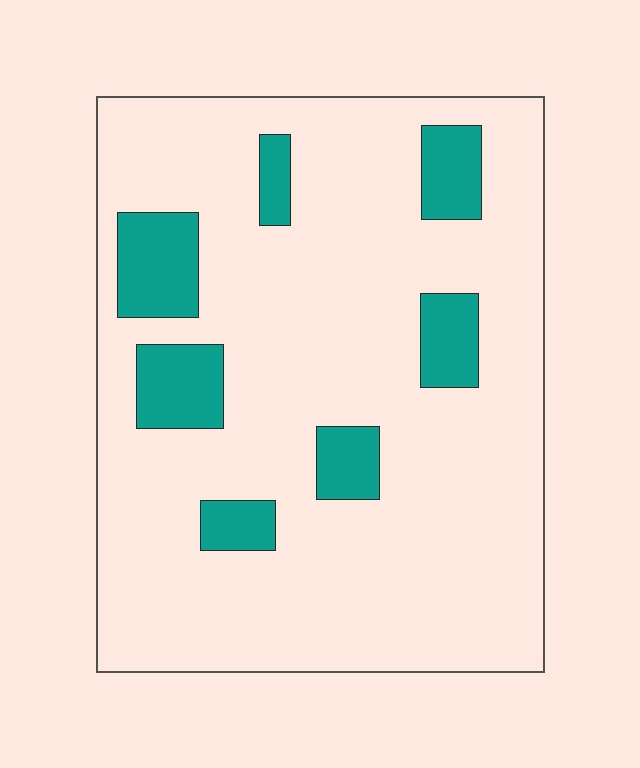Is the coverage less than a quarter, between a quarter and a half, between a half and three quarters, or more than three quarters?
Less than a quarter.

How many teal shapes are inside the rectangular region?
7.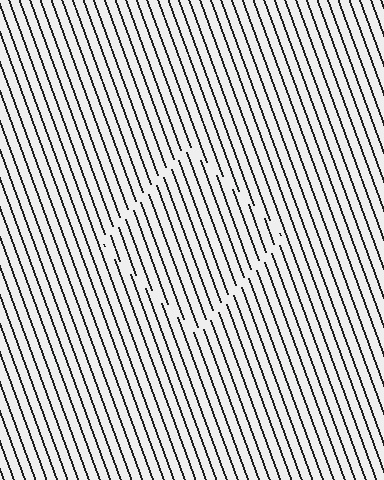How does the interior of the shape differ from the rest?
The interior of the shape contains the same grating, shifted by half a period — the contour is defined by the phase discontinuity where line-ends from the inner and outer gratings abut.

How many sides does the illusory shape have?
4 sides — the line-ends trace a square.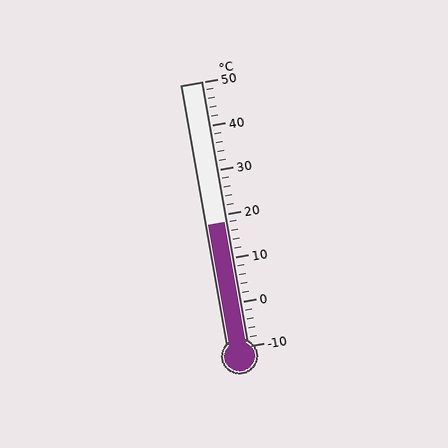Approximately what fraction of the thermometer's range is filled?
The thermometer is filled to approximately 45% of its range.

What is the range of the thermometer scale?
The thermometer scale ranges from -10°C to 50°C.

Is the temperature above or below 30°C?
The temperature is below 30°C.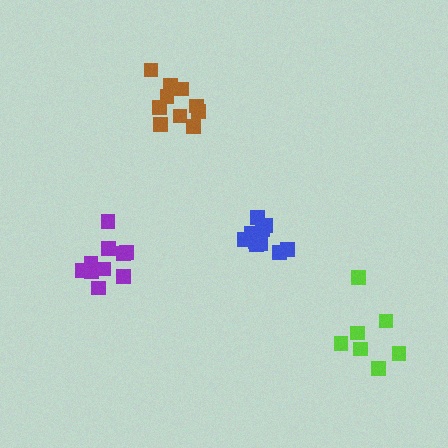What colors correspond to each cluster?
The clusters are colored: purple, blue, brown, lime.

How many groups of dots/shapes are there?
There are 4 groups.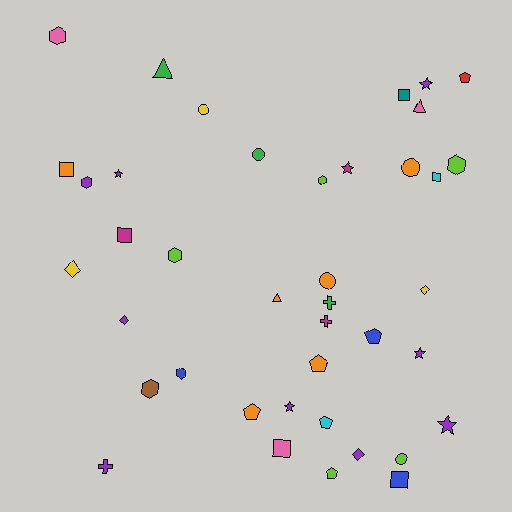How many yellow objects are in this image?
There are 3 yellow objects.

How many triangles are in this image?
There are 3 triangles.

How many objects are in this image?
There are 40 objects.